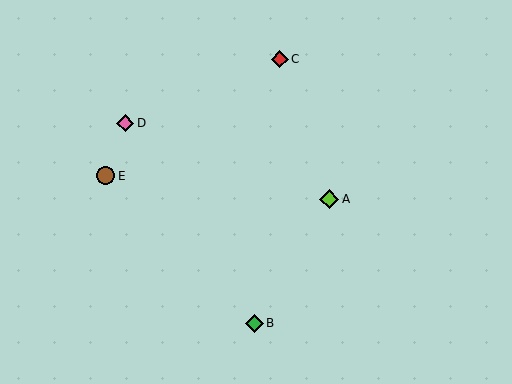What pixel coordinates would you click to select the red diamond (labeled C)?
Click at (280, 59) to select the red diamond C.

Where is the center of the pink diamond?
The center of the pink diamond is at (125, 123).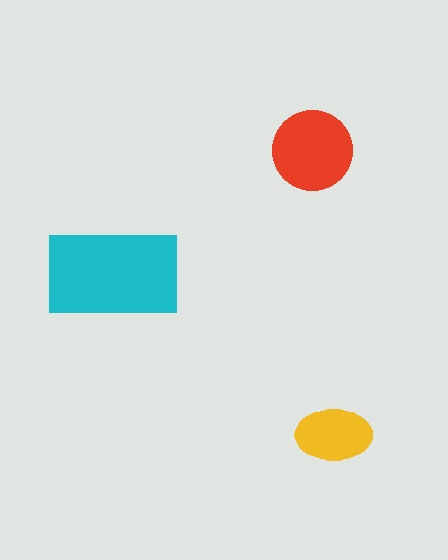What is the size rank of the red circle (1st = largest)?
2nd.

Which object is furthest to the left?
The cyan rectangle is leftmost.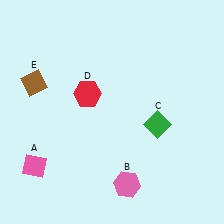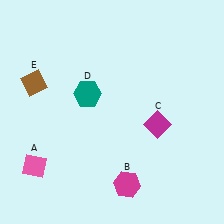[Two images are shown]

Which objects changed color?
B changed from pink to magenta. C changed from green to magenta. D changed from red to teal.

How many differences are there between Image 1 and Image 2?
There are 3 differences between the two images.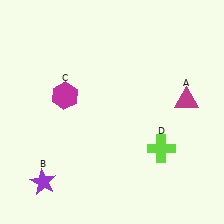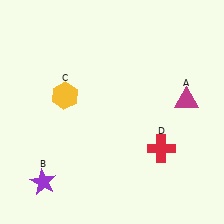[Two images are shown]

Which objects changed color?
C changed from magenta to yellow. D changed from lime to red.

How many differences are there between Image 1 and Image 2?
There are 2 differences between the two images.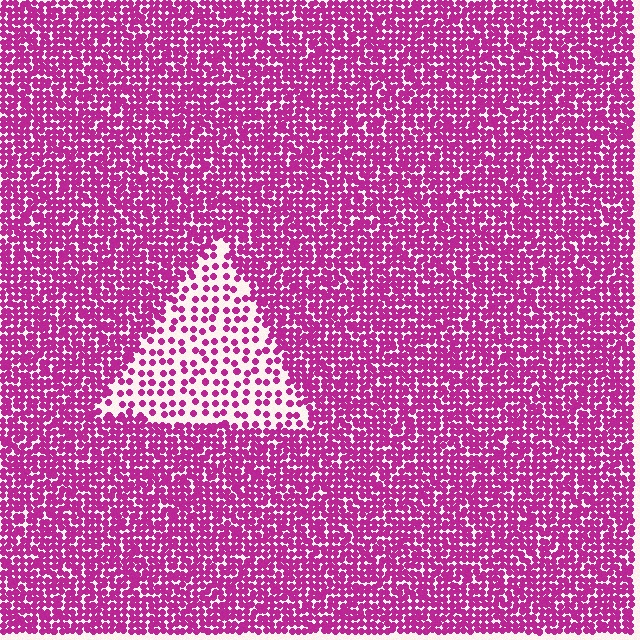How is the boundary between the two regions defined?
The boundary is defined by a change in element density (approximately 2.7x ratio). All elements are the same color, size, and shape.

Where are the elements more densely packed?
The elements are more densely packed outside the triangle boundary.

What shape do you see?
I see a triangle.